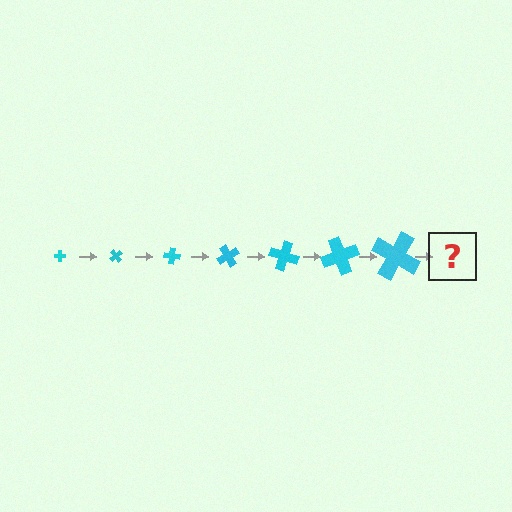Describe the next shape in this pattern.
It should be a cross, larger than the previous one and rotated 350 degrees from the start.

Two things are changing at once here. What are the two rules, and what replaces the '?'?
The two rules are that the cross grows larger each step and it rotates 50 degrees each step. The '?' should be a cross, larger than the previous one and rotated 350 degrees from the start.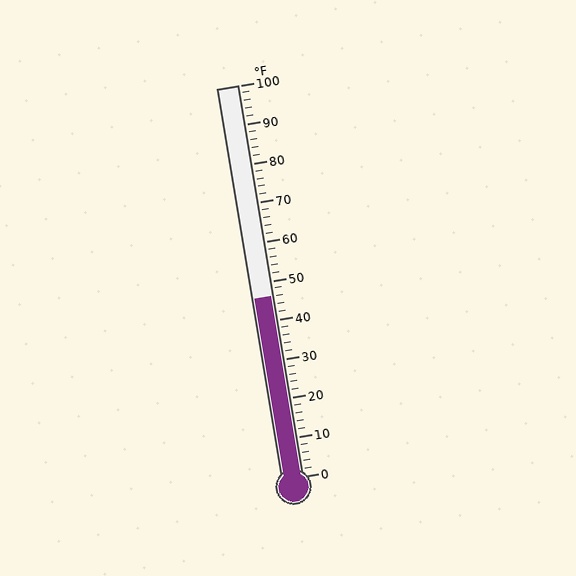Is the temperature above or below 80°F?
The temperature is below 80°F.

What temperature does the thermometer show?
The thermometer shows approximately 46°F.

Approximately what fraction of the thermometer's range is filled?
The thermometer is filled to approximately 45% of its range.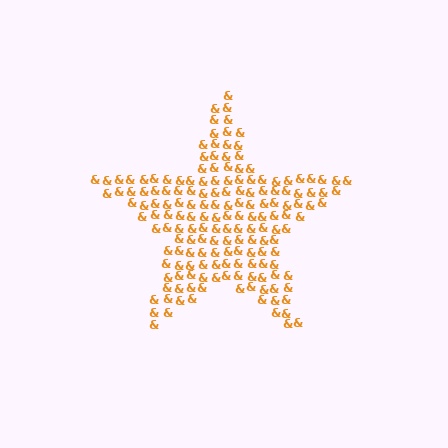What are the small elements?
The small elements are ampersands.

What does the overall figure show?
The overall figure shows a star.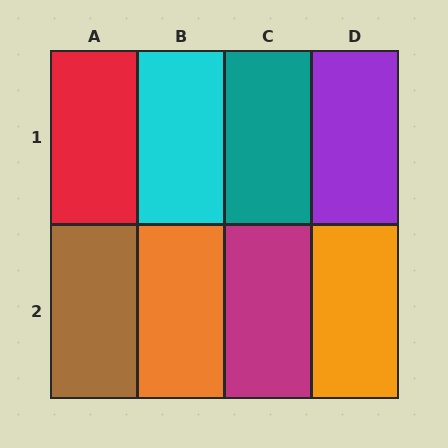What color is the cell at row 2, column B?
Orange.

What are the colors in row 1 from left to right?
Red, cyan, teal, purple.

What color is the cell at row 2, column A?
Brown.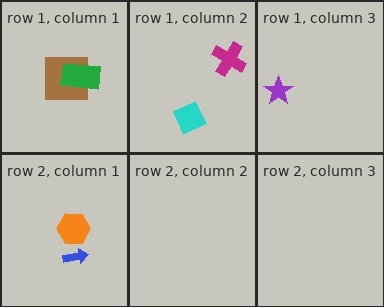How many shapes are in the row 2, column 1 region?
2.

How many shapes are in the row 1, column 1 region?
2.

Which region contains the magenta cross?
The row 1, column 2 region.